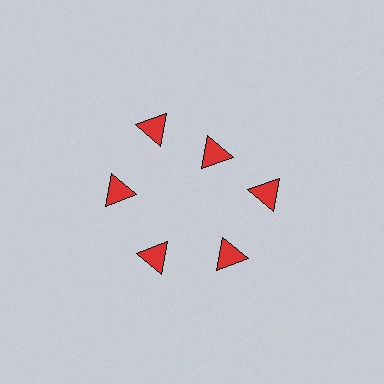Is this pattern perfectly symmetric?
No. The 6 red triangles are arranged in a ring, but one element near the 1 o'clock position is pulled inward toward the center, breaking the 6-fold rotational symmetry.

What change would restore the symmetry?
The symmetry would be restored by moving it outward, back onto the ring so that all 6 triangles sit at equal angles and equal distance from the center.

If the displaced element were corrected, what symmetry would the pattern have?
It would have 6-fold rotational symmetry — the pattern would map onto itself every 60 degrees.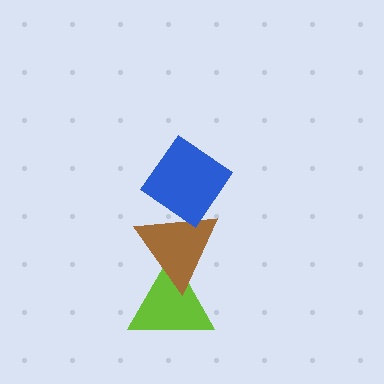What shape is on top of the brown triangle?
The blue diamond is on top of the brown triangle.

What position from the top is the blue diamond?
The blue diamond is 1st from the top.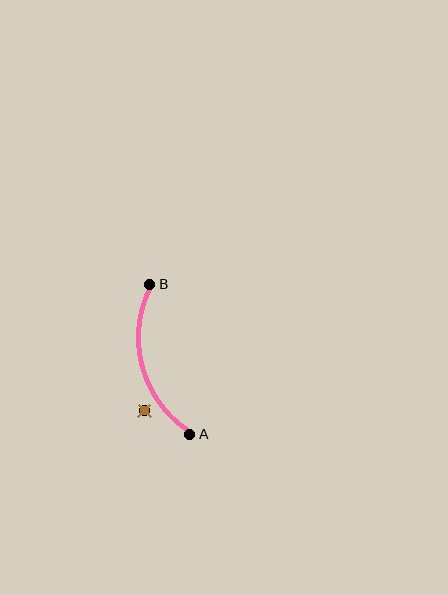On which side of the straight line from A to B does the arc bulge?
The arc bulges to the left of the straight line connecting A and B.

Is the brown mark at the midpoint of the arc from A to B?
No — the brown mark does not lie on the arc at all. It sits slightly outside the curve.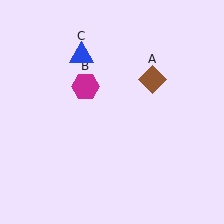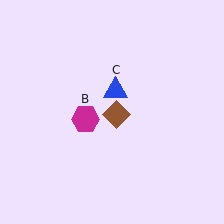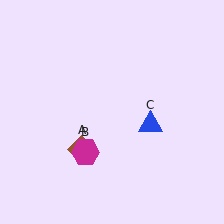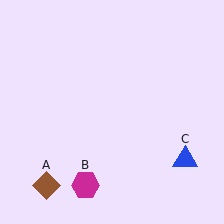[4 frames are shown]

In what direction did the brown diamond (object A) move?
The brown diamond (object A) moved down and to the left.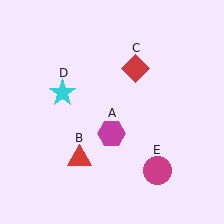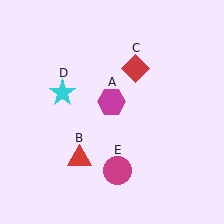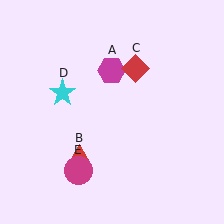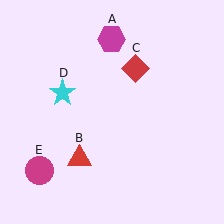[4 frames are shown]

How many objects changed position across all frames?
2 objects changed position: magenta hexagon (object A), magenta circle (object E).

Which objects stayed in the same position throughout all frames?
Red triangle (object B) and red diamond (object C) and cyan star (object D) remained stationary.